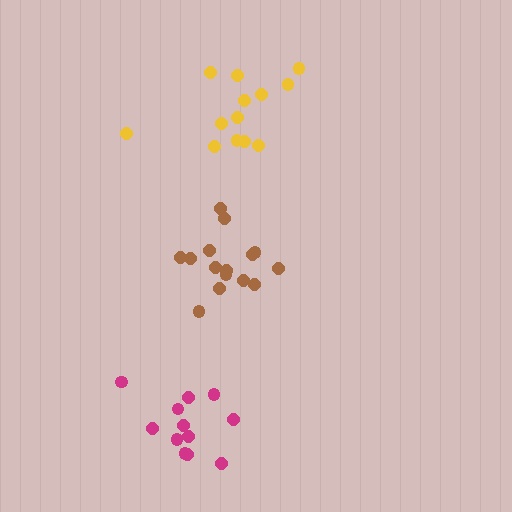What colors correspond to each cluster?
The clusters are colored: brown, yellow, magenta.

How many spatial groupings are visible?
There are 3 spatial groupings.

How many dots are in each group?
Group 1: 15 dots, Group 2: 13 dots, Group 3: 12 dots (40 total).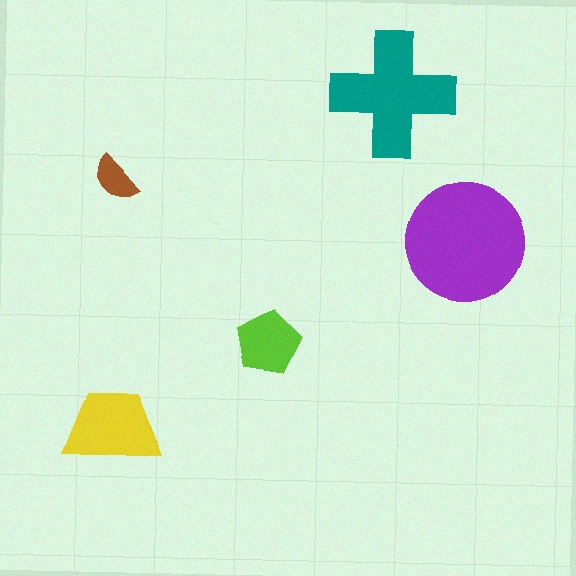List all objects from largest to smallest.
The purple circle, the teal cross, the yellow trapezoid, the lime pentagon, the brown semicircle.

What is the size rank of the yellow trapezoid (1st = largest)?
3rd.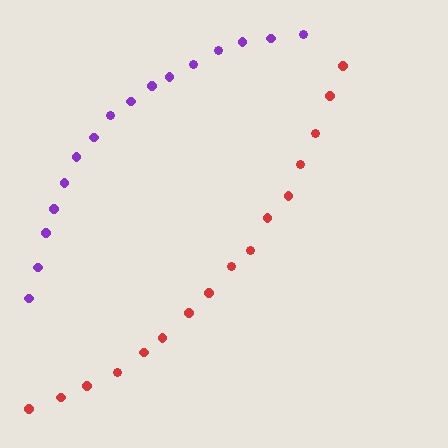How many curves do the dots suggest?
There are 2 distinct paths.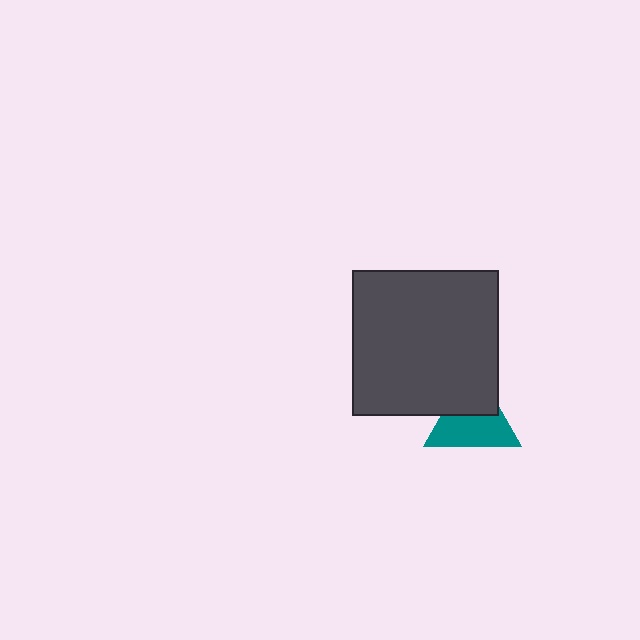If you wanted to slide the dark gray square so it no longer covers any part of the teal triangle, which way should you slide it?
Slide it up — that is the most direct way to separate the two shapes.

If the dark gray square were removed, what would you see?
You would see the complete teal triangle.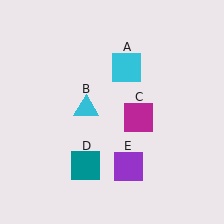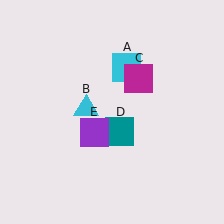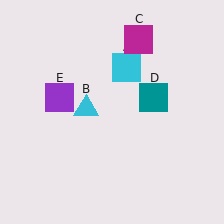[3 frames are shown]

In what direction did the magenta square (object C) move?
The magenta square (object C) moved up.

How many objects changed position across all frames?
3 objects changed position: magenta square (object C), teal square (object D), purple square (object E).